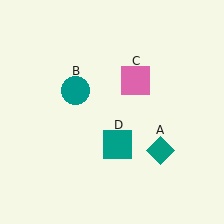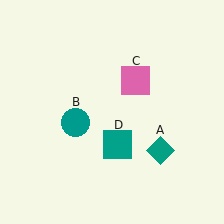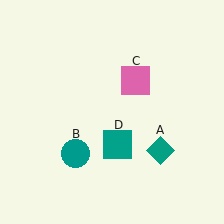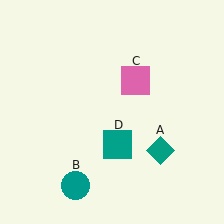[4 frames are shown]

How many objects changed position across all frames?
1 object changed position: teal circle (object B).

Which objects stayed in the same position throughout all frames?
Teal diamond (object A) and pink square (object C) and teal square (object D) remained stationary.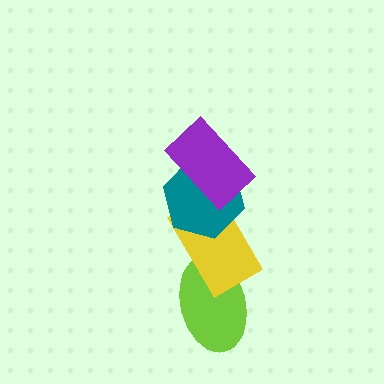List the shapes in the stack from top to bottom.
From top to bottom: the purple rectangle, the teal hexagon, the yellow rectangle, the lime ellipse.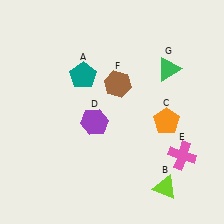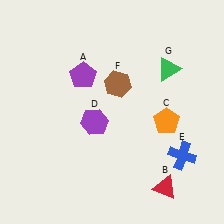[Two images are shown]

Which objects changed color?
A changed from teal to purple. B changed from lime to red. E changed from pink to blue.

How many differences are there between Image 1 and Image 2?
There are 3 differences between the two images.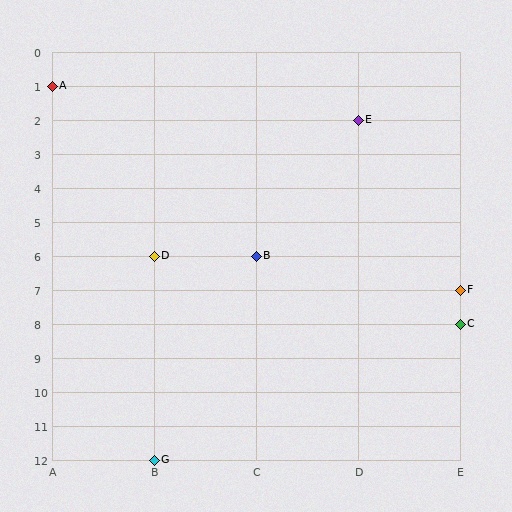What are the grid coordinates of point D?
Point D is at grid coordinates (B, 6).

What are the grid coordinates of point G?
Point G is at grid coordinates (B, 12).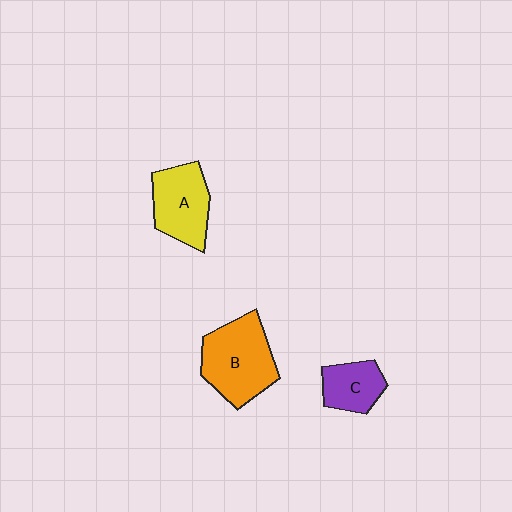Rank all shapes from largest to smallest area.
From largest to smallest: B (orange), A (yellow), C (purple).